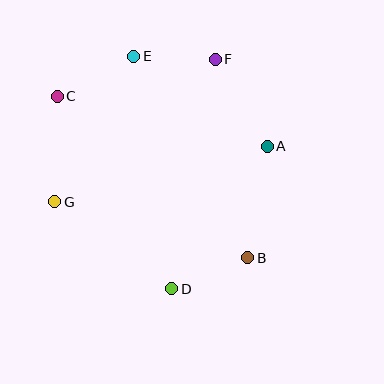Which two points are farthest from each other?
Points B and C are farthest from each other.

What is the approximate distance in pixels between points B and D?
The distance between B and D is approximately 82 pixels.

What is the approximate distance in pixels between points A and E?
The distance between A and E is approximately 161 pixels.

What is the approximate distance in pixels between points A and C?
The distance between A and C is approximately 216 pixels.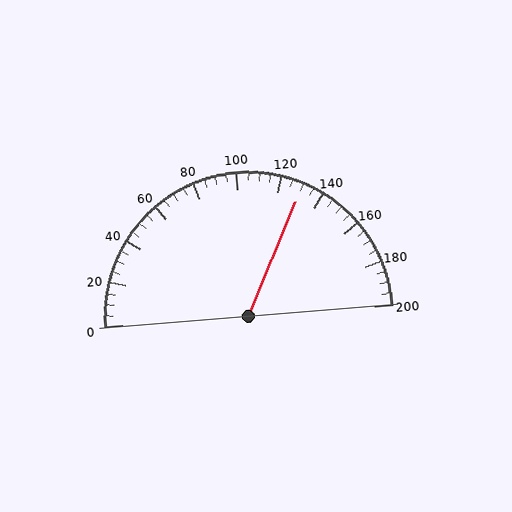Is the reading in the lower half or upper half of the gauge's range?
The reading is in the upper half of the range (0 to 200).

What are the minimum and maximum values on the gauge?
The gauge ranges from 0 to 200.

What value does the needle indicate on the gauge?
The needle indicates approximately 130.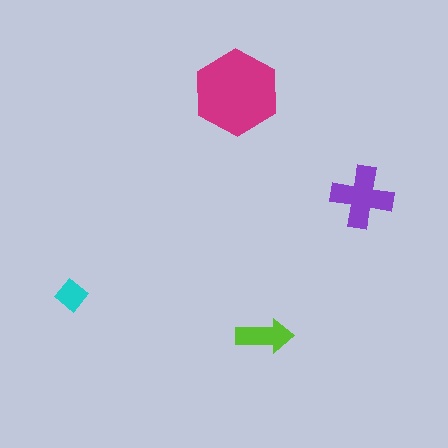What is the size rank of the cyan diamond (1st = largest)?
4th.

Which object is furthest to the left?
The cyan diamond is leftmost.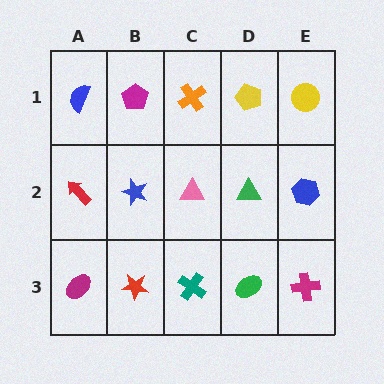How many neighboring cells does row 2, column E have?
3.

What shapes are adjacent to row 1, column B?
A blue star (row 2, column B), a blue semicircle (row 1, column A), an orange cross (row 1, column C).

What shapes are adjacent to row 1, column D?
A green triangle (row 2, column D), an orange cross (row 1, column C), a yellow circle (row 1, column E).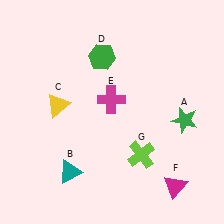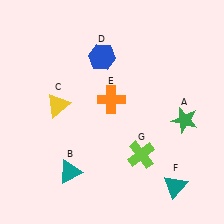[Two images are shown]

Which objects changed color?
D changed from green to blue. E changed from magenta to orange. F changed from magenta to teal.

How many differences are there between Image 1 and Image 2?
There are 3 differences between the two images.